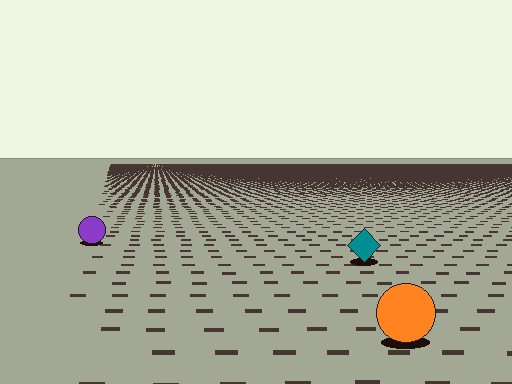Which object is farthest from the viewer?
The purple circle is farthest from the viewer. It appears smaller and the ground texture around it is denser.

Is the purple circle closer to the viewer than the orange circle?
No. The orange circle is closer — you can tell from the texture gradient: the ground texture is coarser near it.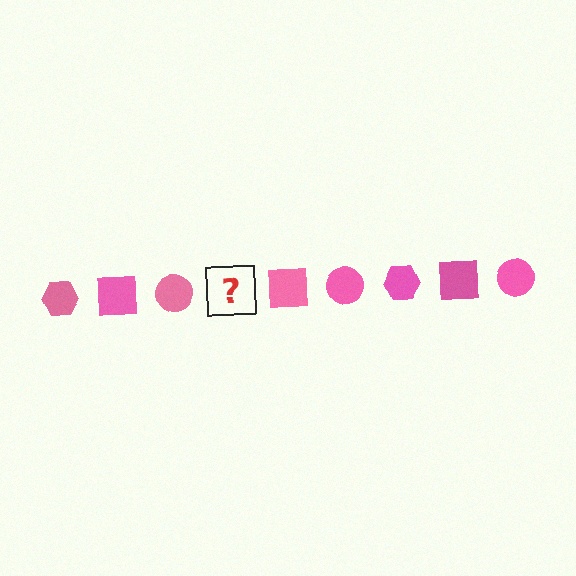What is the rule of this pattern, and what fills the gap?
The rule is that the pattern cycles through hexagon, square, circle shapes in pink. The gap should be filled with a pink hexagon.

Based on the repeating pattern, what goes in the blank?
The blank should be a pink hexagon.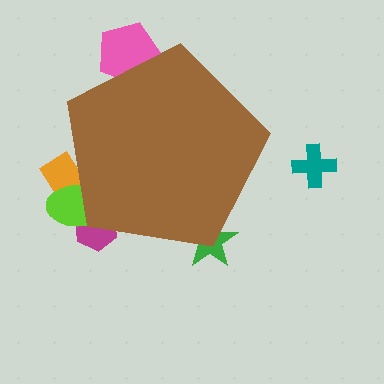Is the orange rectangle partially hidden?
Yes, the orange rectangle is partially hidden behind the brown pentagon.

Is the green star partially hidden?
Yes, the green star is partially hidden behind the brown pentagon.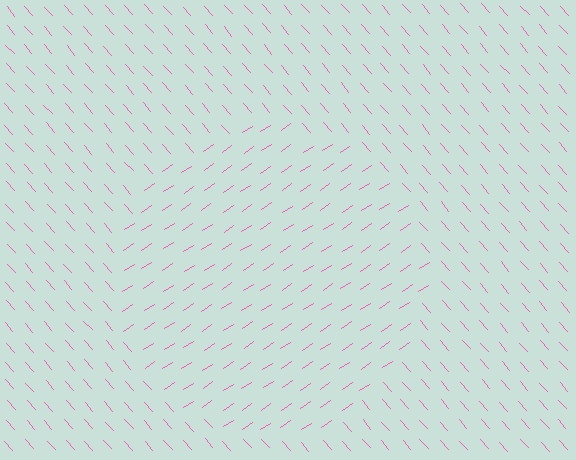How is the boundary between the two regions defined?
The boundary is defined purely by a change in line orientation (approximately 82 degrees difference). All lines are the same color and thickness.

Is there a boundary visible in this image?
Yes, there is a texture boundary formed by a change in line orientation.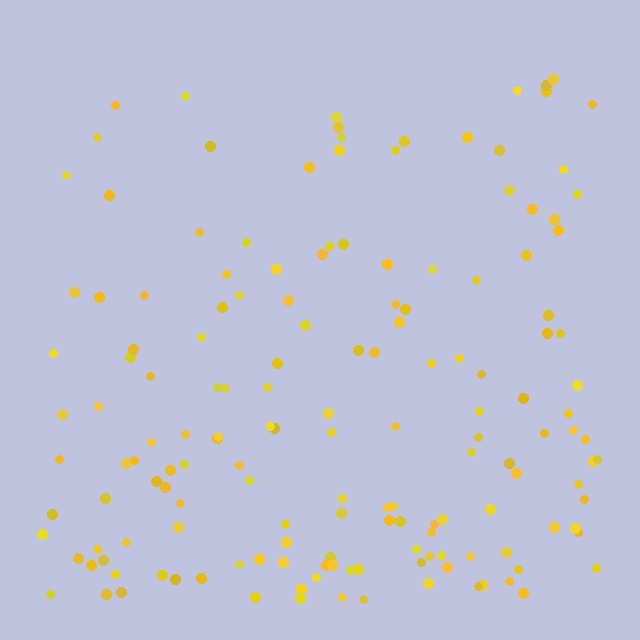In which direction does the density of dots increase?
From top to bottom, with the bottom side densest.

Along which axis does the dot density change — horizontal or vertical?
Vertical.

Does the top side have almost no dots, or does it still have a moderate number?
Still a moderate number, just noticeably fewer than the bottom.